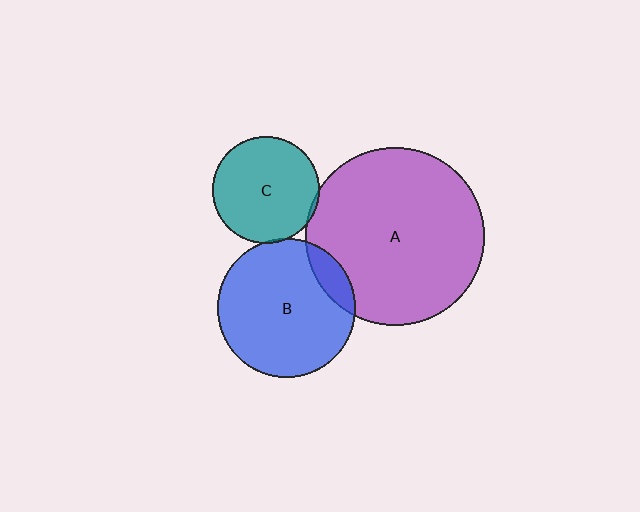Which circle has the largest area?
Circle A (purple).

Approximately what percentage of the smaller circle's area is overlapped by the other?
Approximately 5%.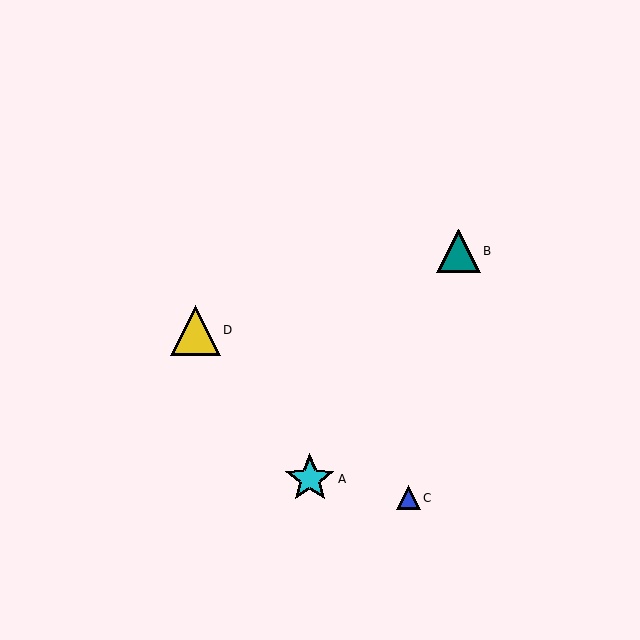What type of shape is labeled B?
Shape B is a teal triangle.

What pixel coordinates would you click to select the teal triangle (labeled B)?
Click at (459, 251) to select the teal triangle B.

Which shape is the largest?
The cyan star (labeled A) is the largest.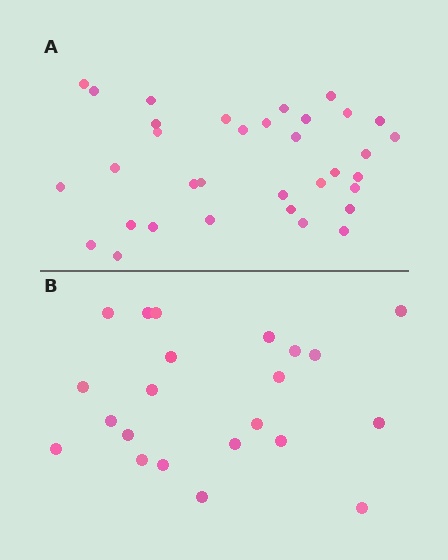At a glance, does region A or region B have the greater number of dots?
Region A (the top region) has more dots.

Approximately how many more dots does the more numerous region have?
Region A has roughly 12 or so more dots than region B.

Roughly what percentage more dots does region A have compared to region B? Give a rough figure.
About 55% more.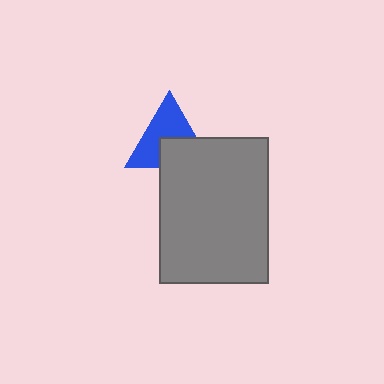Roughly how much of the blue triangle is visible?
About half of it is visible (roughly 61%).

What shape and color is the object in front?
The object in front is a gray rectangle.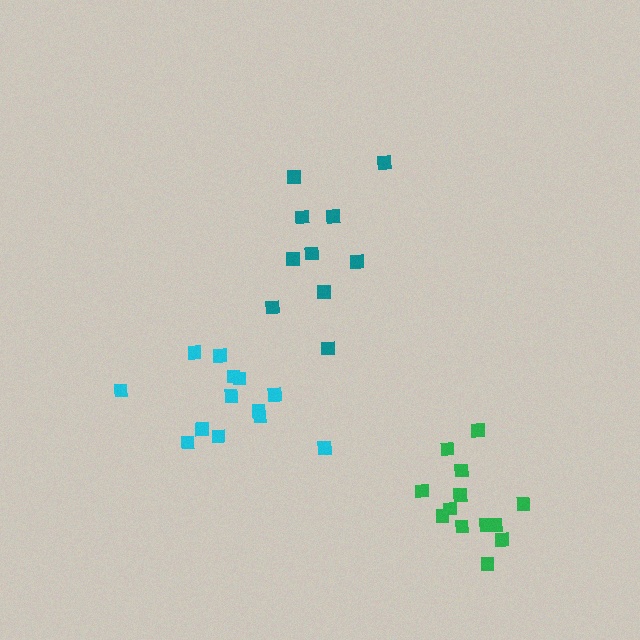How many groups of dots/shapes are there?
There are 3 groups.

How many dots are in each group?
Group 1: 13 dots, Group 2: 10 dots, Group 3: 13 dots (36 total).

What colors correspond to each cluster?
The clusters are colored: cyan, teal, green.